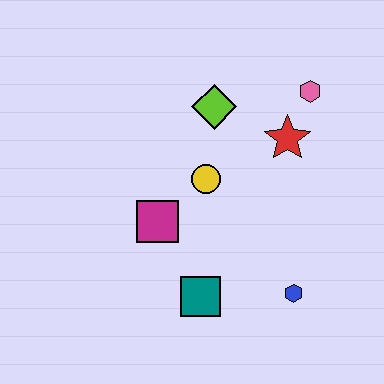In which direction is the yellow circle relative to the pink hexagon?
The yellow circle is to the left of the pink hexagon.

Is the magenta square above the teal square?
Yes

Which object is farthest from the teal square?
The pink hexagon is farthest from the teal square.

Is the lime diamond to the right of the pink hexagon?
No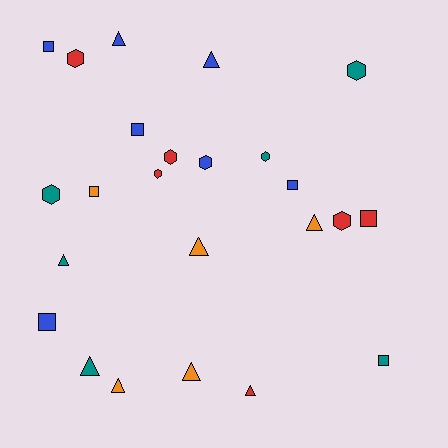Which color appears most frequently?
Blue, with 7 objects.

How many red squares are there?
There is 1 red square.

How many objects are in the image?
There are 24 objects.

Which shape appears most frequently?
Triangle, with 9 objects.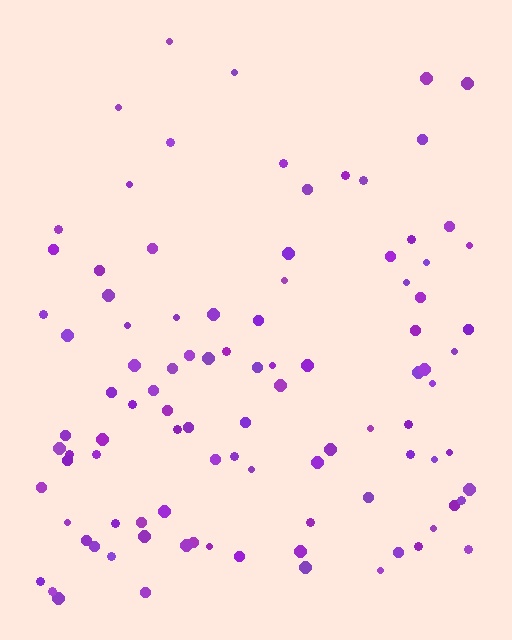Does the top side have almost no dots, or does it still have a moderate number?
Still a moderate number, just noticeably fewer than the bottom.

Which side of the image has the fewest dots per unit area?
The top.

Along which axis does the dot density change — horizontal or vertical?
Vertical.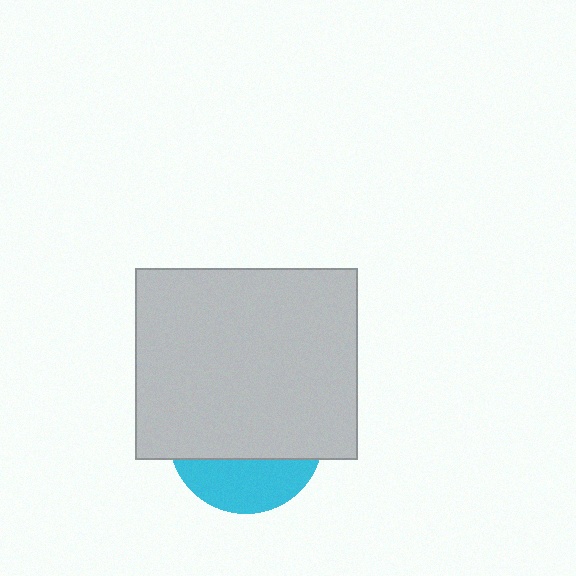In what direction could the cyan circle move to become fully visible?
The cyan circle could move down. That would shift it out from behind the light gray rectangle entirely.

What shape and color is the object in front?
The object in front is a light gray rectangle.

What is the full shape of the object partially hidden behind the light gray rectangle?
The partially hidden object is a cyan circle.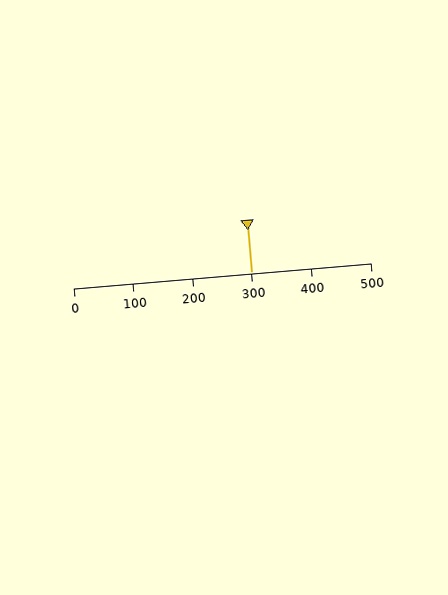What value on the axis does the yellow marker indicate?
The marker indicates approximately 300.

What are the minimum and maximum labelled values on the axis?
The axis runs from 0 to 500.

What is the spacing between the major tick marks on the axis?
The major ticks are spaced 100 apart.